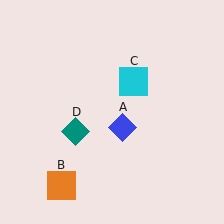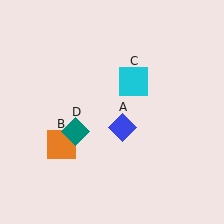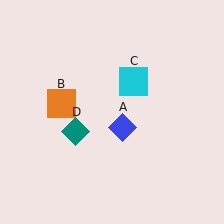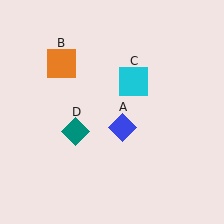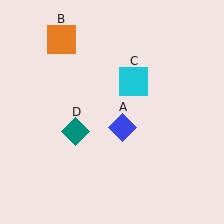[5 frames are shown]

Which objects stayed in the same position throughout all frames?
Blue diamond (object A) and cyan square (object C) and teal diamond (object D) remained stationary.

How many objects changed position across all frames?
1 object changed position: orange square (object B).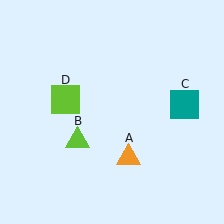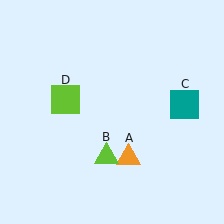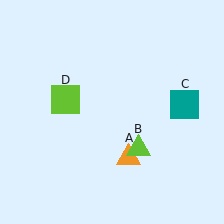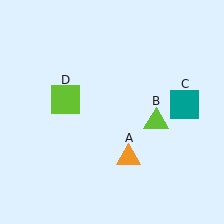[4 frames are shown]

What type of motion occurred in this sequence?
The lime triangle (object B) rotated counterclockwise around the center of the scene.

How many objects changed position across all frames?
1 object changed position: lime triangle (object B).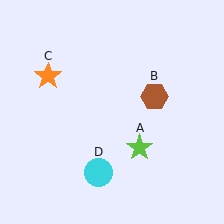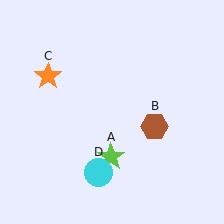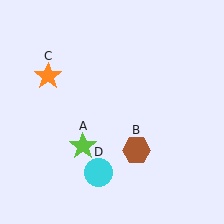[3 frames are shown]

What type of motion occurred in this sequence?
The lime star (object A), brown hexagon (object B) rotated clockwise around the center of the scene.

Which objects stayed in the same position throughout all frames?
Orange star (object C) and cyan circle (object D) remained stationary.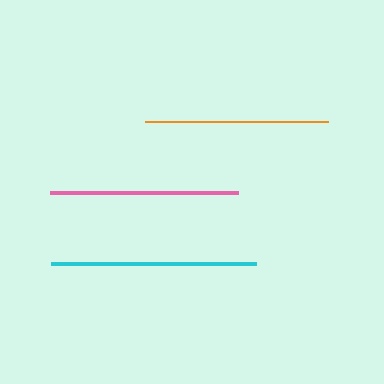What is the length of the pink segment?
The pink segment is approximately 187 pixels long.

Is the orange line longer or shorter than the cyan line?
The cyan line is longer than the orange line.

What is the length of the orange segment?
The orange segment is approximately 183 pixels long.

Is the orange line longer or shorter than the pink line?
The pink line is longer than the orange line.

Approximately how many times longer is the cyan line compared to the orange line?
The cyan line is approximately 1.1 times the length of the orange line.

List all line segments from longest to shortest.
From longest to shortest: cyan, pink, orange.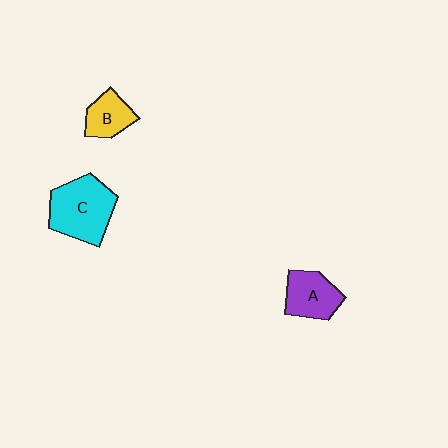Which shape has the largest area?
Shape C (cyan).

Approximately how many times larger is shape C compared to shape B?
Approximately 2.0 times.